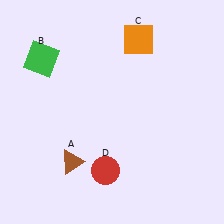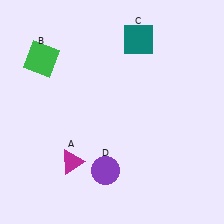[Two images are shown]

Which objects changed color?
A changed from brown to magenta. C changed from orange to teal. D changed from red to purple.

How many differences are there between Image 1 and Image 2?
There are 3 differences between the two images.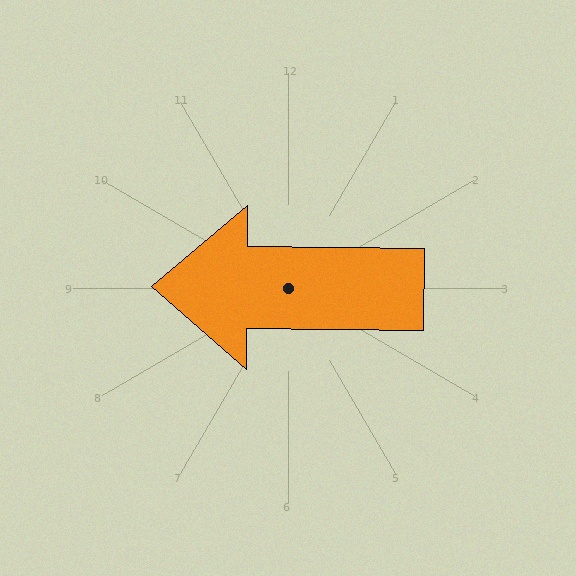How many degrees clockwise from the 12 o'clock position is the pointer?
Approximately 271 degrees.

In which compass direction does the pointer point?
West.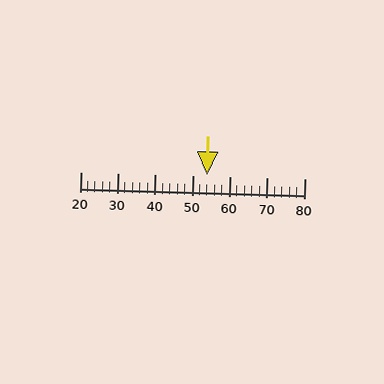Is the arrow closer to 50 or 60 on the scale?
The arrow is closer to 50.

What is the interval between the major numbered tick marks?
The major tick marks are spaced 10 units apart.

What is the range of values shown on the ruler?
The ruler shows values from 20 to 80.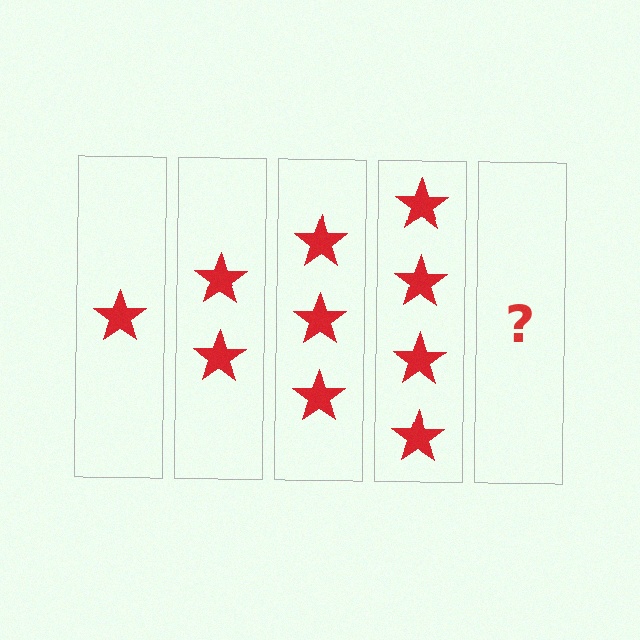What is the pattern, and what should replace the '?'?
The pattern is that each step adds one more star. The '?' should be 5 stars.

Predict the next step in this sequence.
The next step is 5 stars.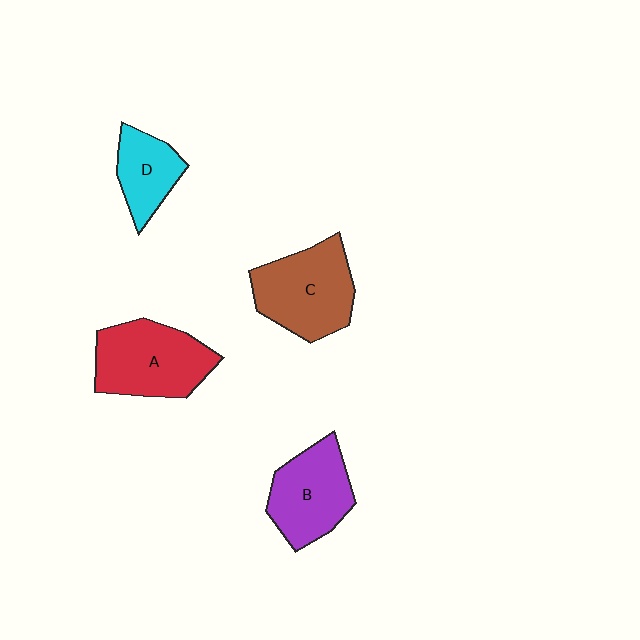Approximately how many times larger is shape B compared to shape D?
Approximately 1.5 times.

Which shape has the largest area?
Shape C (brown).